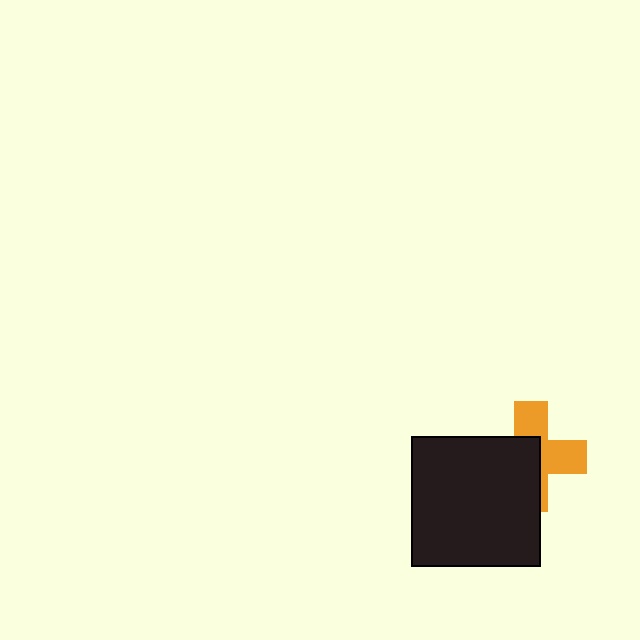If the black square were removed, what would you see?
You would see the complete orange cross.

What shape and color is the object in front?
The object in front is a black square.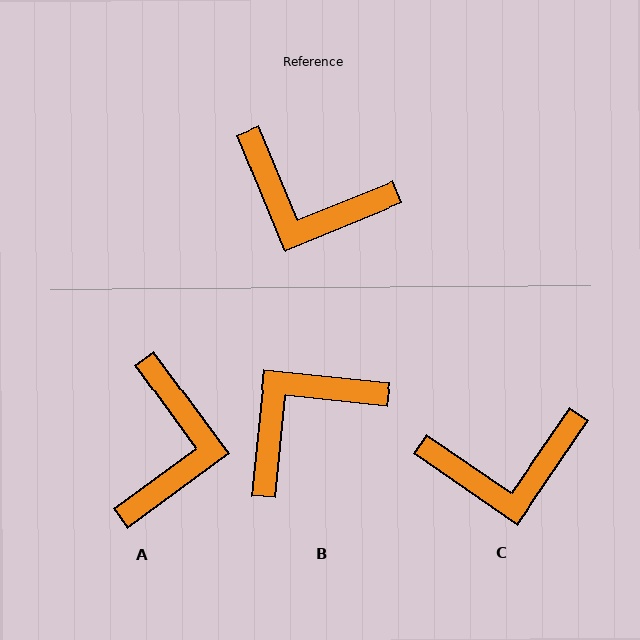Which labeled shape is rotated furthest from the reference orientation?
B, about 118 degrees away.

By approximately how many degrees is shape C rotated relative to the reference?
Approximately 33 degrees counter-clockwise.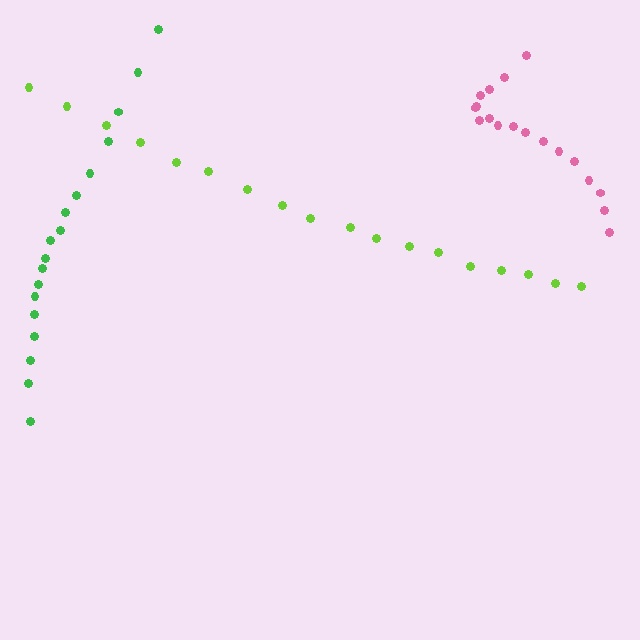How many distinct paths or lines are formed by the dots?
There are 3 distinct paths.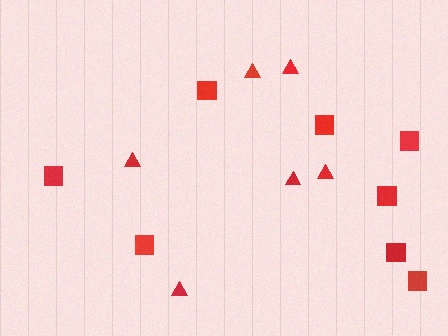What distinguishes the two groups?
There are 2 groups: one group of triangles (6) and one group of squares (8).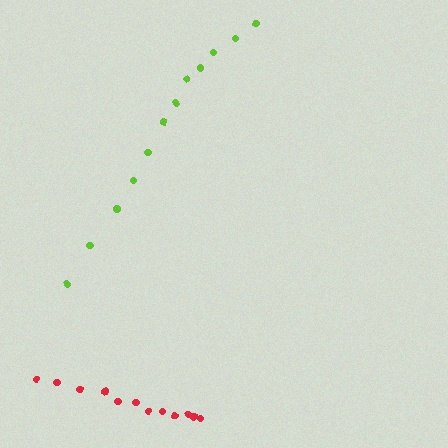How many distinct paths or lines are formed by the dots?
There are 2 distinct paths.